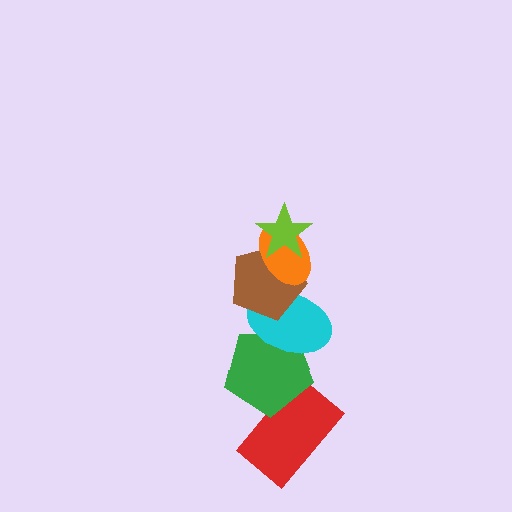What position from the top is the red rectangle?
The red rectangle is 6th from the top.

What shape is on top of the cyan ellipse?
The brown pentagon is on top of the cyan ellipse.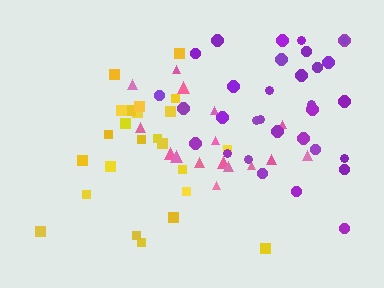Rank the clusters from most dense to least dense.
purple, yellow, pink.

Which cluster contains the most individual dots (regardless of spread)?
Purple (33).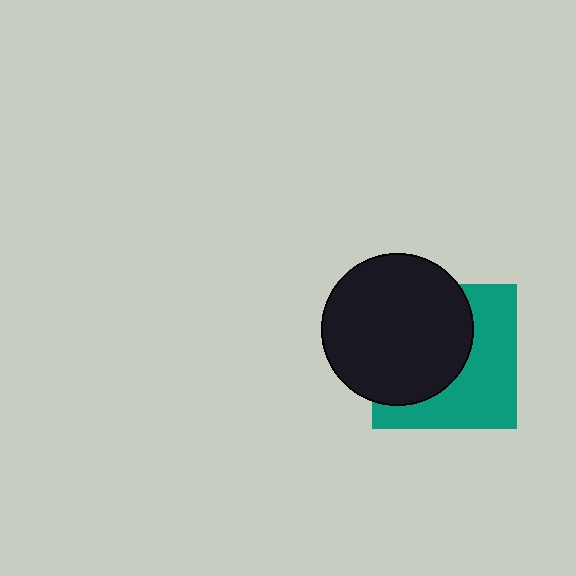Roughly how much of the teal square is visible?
About half of it is visible (roughly 48%).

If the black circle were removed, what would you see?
You would see the complete teal square.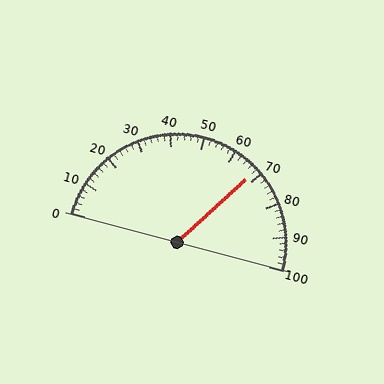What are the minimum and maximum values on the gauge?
The gauge ranges from 0 to 100.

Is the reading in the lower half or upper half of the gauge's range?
The reading is in the upper half of the range (0 to 100).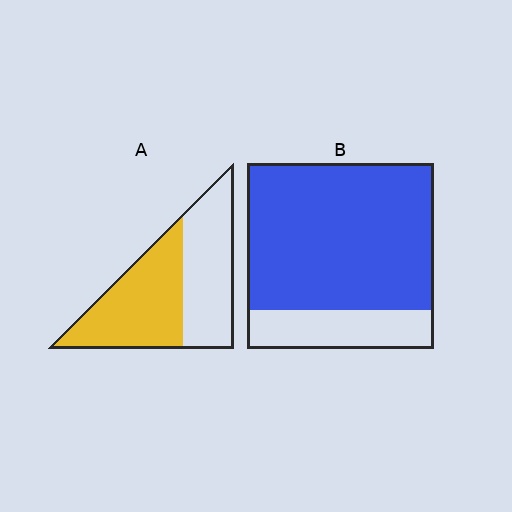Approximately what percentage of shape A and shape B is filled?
A is approximately 55% and B is approximately 80%.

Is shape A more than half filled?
Roughly half.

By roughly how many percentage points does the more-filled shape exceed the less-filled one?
By roughly 25 percentage points (B over A).